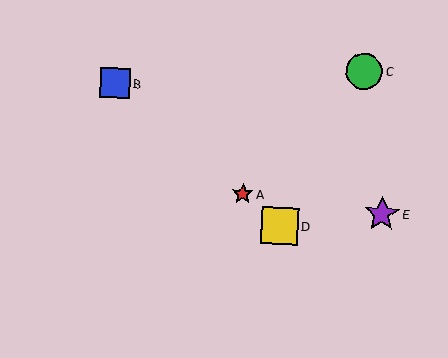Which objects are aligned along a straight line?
Objects A, B, D are aligned along a straight line.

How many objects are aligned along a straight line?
3 objects (A, B, D) are aligned along a straight line.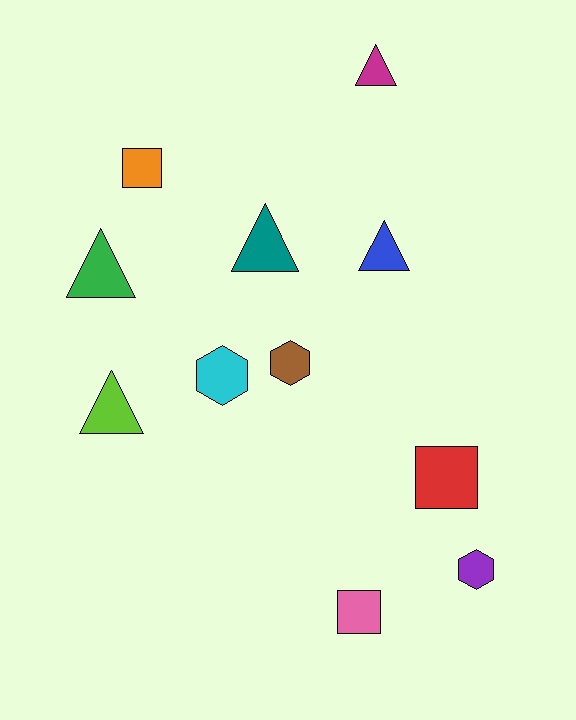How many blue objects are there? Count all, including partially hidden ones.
There is 1 blue object.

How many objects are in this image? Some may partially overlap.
There are 11 objects.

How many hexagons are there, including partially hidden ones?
There are 3 hexagons.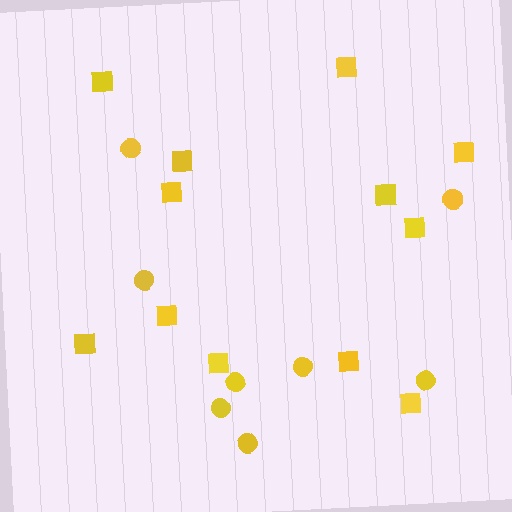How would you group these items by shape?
There are 2 groups: one group of squares (12) and one group of circles (8).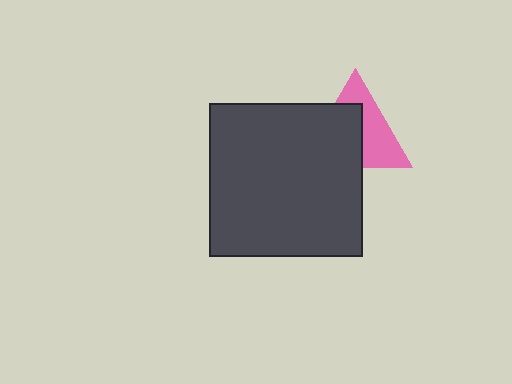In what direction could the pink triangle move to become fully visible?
The pink triangle could move toward the upper-right. That would shift it out from behind the dark gray square entirely.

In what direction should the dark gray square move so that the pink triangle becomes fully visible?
The dark gray square should move toward the lower-left. That is the shortest direction to clear the overlap and leave the pink triangle fully visible.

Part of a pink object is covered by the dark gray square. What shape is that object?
It is a triangle.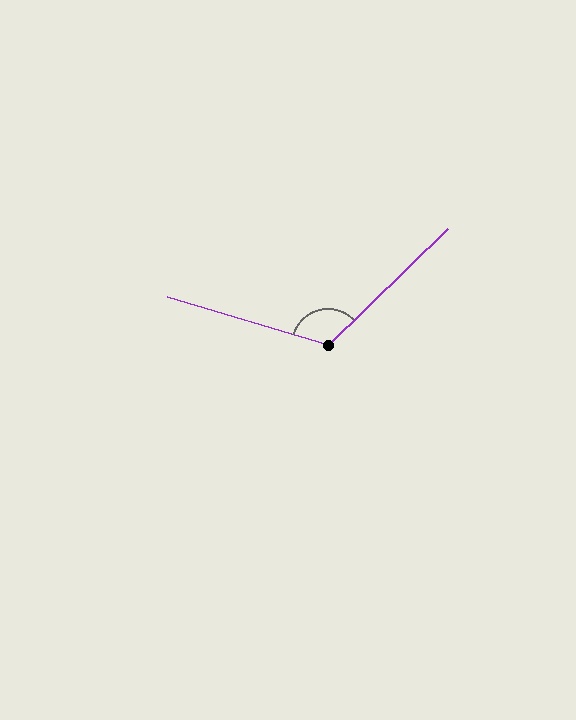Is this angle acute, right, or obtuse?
It is obtuse.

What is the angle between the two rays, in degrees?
Approximately 119 degrees.